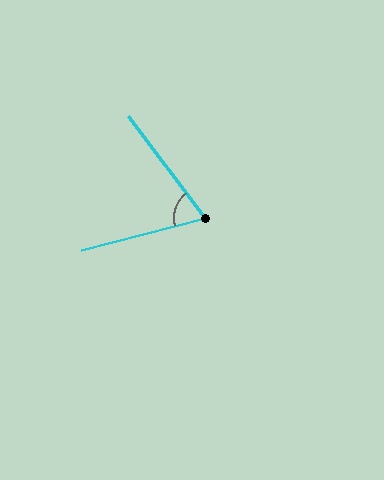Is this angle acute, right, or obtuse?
It is acute.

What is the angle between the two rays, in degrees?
Approximately 68 degrees.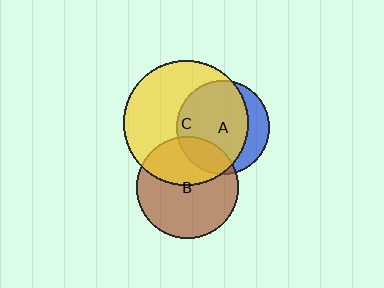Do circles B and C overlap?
Yes.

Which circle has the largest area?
Circle C (yellow).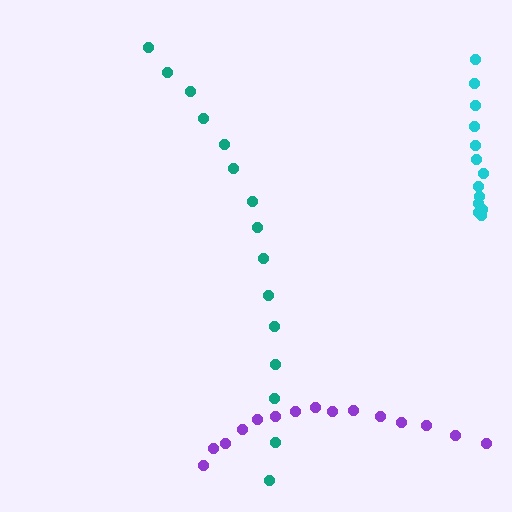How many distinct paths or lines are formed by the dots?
There are 3 distinct paths.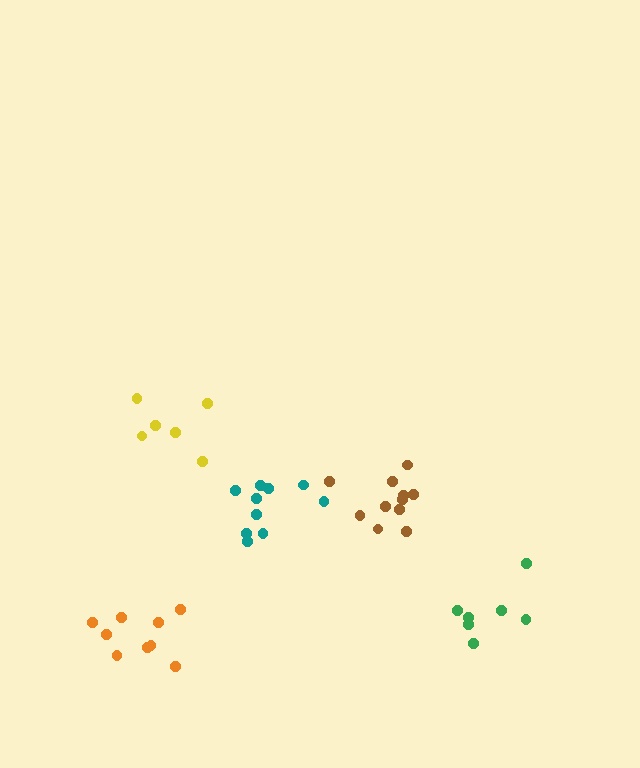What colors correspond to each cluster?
The clusters are colored: teal, orange, yellow, green, brown.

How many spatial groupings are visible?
There are 5 spatial groupings.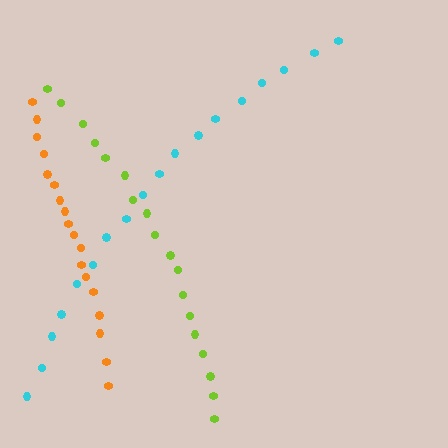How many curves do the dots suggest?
There are 3 distinct paths.